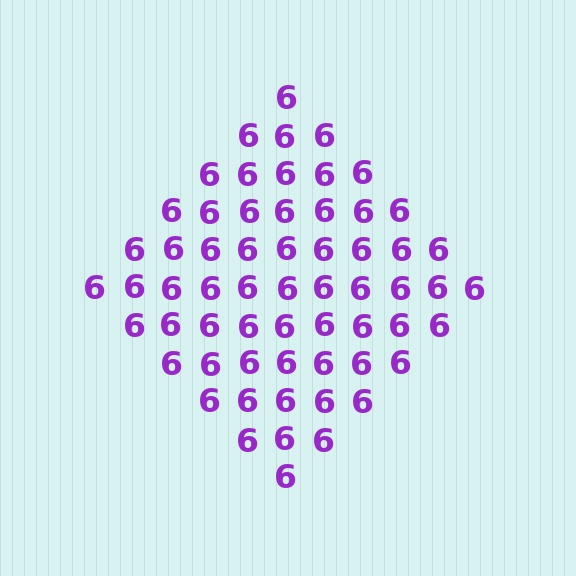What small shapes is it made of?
It is made of small digit 6's.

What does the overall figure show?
The overall figure shows a diamond.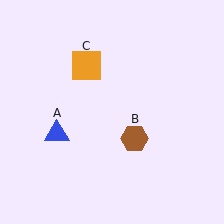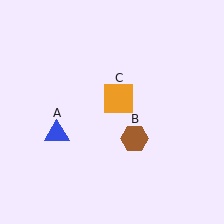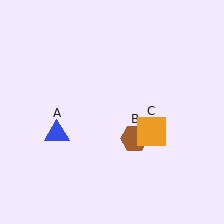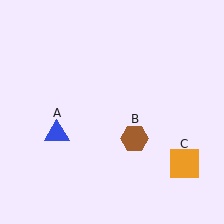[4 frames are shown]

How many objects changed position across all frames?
1 object changed position: orange square (object C).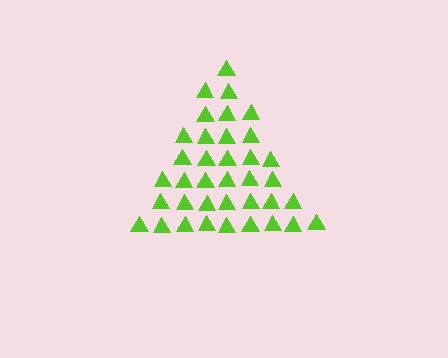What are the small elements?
The small elements are triangles.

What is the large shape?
The large shape is a triangle.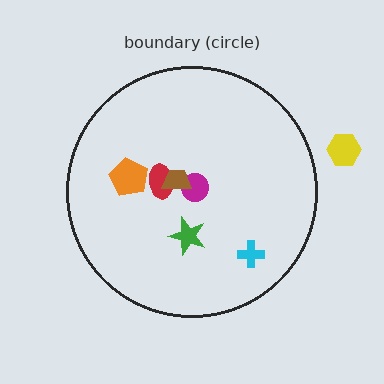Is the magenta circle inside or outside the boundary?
Inside.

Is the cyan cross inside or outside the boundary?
Inside.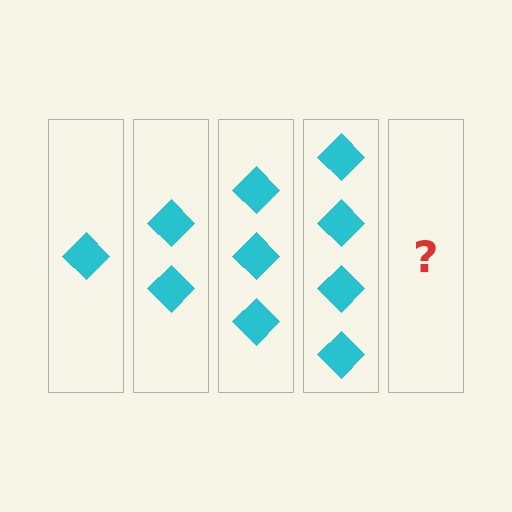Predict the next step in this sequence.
The next step is 5 diamonds.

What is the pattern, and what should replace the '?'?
The pattern is that each step adds one more diamond. The '?' should be 5 diamonds.